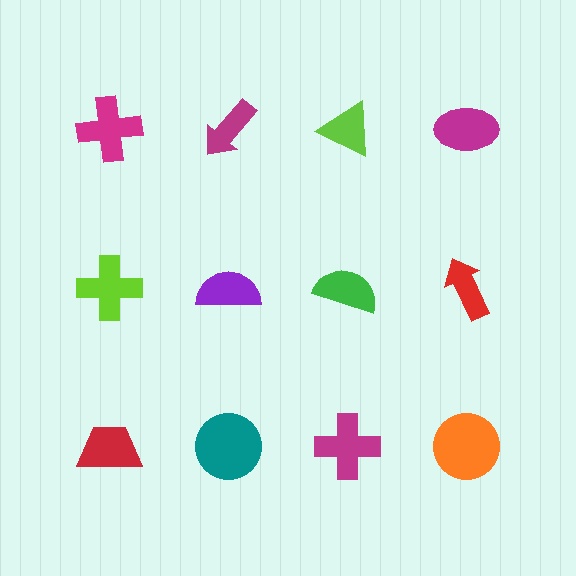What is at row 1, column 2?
A magenta arrow.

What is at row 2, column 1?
A lime cross.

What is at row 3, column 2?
A teal circle.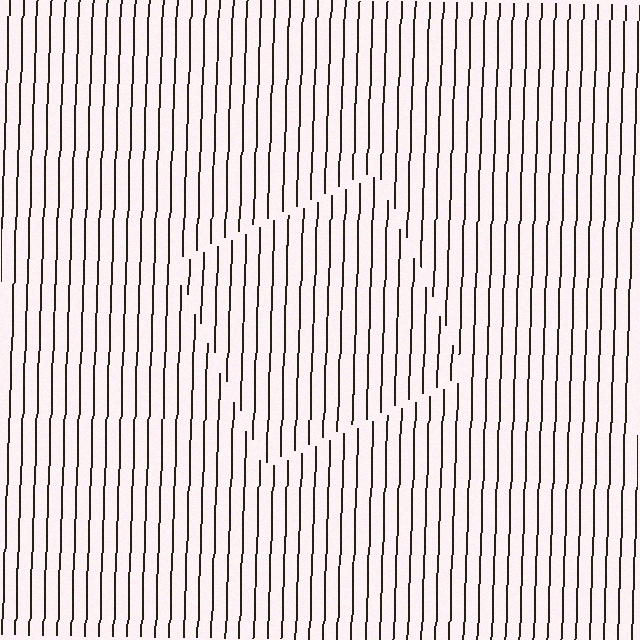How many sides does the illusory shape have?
4 sides — the line-ends trace a square.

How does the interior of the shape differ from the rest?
The interior of the shape contains the same grating, shifted by half a period — the contour is defined by the phase discontinuity where line-ends from the inner and outer gratings abut.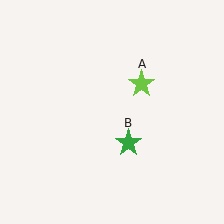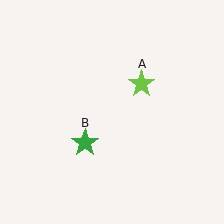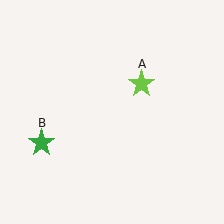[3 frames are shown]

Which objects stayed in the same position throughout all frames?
Lime star (object A) remained stationary.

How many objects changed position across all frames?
1 object changed position: green star (object B).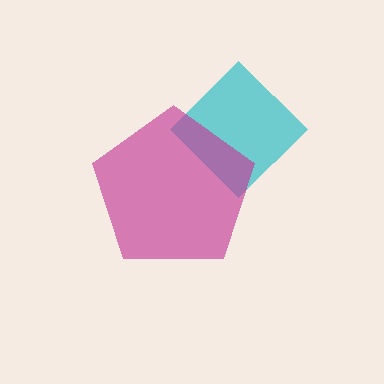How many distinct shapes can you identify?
There are 2 distinct shapes: a cyan diamond, a magenta pentagon.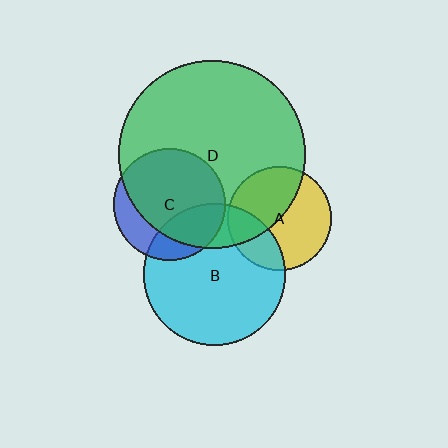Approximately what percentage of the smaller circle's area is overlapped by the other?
Approximately 45%.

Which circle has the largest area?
Circle D (green).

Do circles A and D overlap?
Yes.